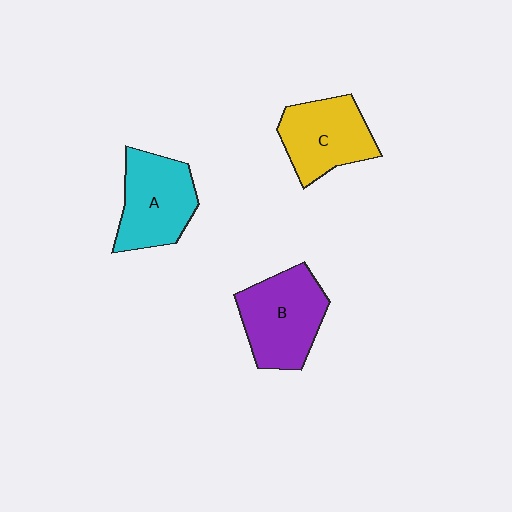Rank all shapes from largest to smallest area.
From largest to smallest: B (purple), A (cyan), C (yellow).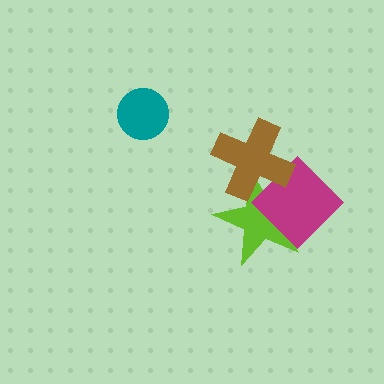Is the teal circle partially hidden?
No, no other shape covers it.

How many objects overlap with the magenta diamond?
2 objects overlap with the magenta diamond.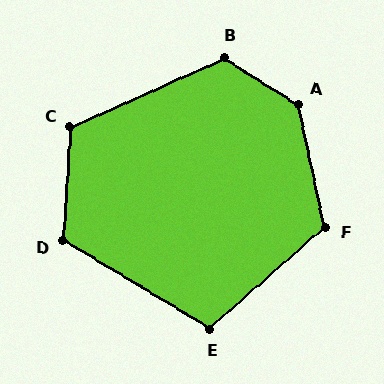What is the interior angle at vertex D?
Approximately 117 degrees (obtuse).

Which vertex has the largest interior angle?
A, at approximately 135 degrees.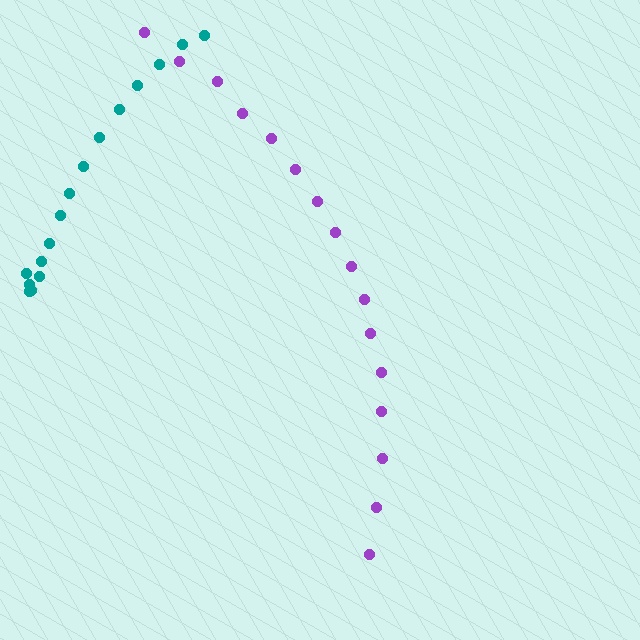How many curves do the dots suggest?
There are 2 distinct paths.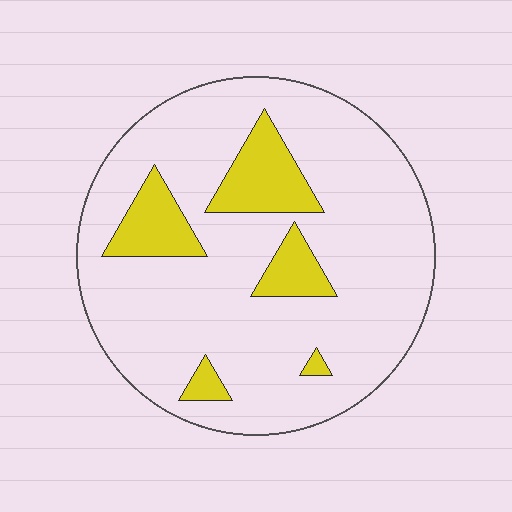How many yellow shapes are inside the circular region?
5.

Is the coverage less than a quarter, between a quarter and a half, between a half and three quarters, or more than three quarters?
Less than a quarter.